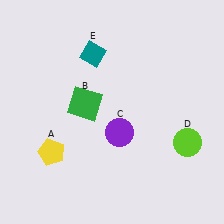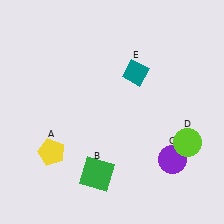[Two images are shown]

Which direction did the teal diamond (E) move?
The teal diamond (E) moved right.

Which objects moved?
The objects that moved are: the green square (B), the purple circle (C), the teal diamond (E).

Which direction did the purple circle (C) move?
The purple circle (C) moved right.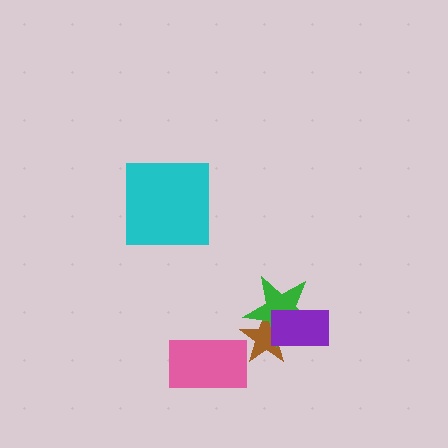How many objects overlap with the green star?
2 objects overlap with the green star.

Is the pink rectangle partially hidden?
No, no other shape covers it.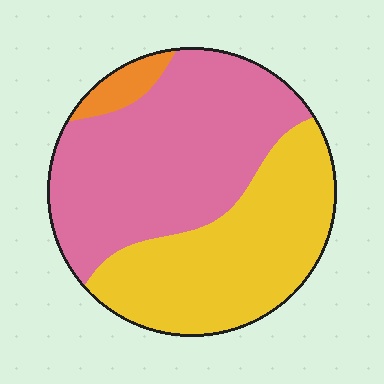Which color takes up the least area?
Orange, at roughly 5%.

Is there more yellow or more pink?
Pink.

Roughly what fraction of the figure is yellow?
Yellow covers roughly 40% of the figure.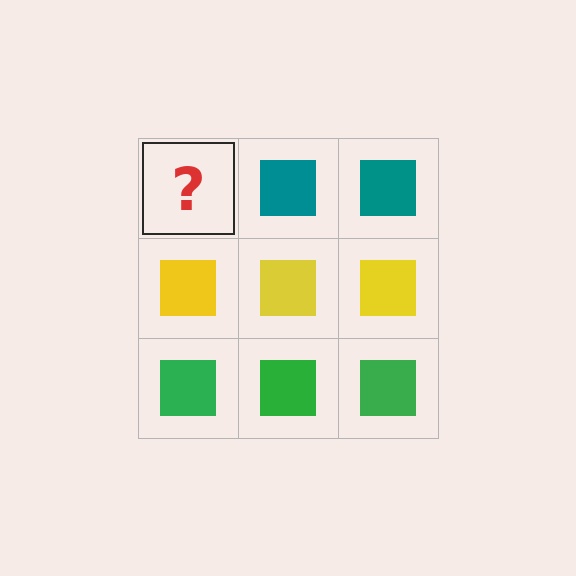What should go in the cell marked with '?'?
The missing cell should contain a teal square.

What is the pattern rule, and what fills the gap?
The rule is that each row has a consistent color. The gap should be filled with a teal square.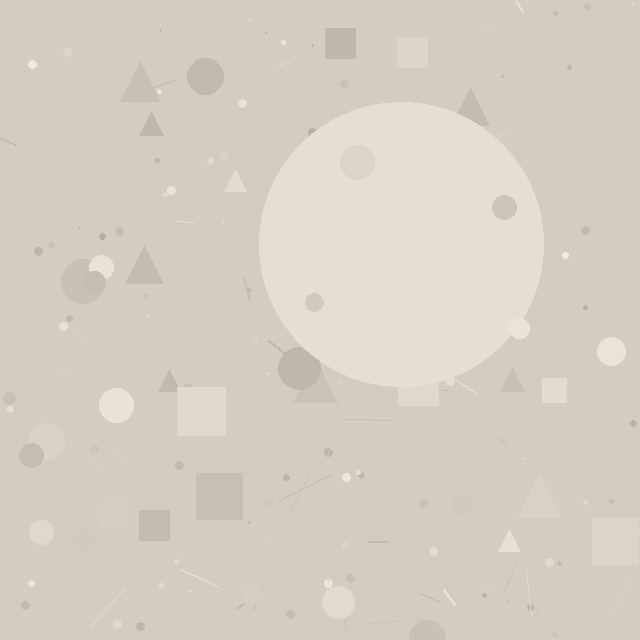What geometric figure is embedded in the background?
A circle is embedded in the background.